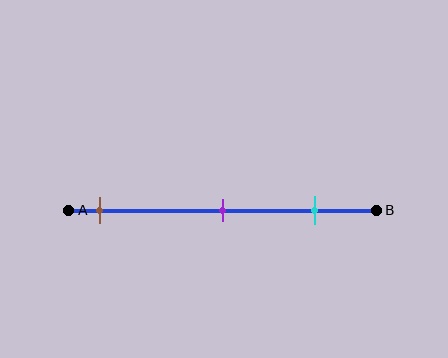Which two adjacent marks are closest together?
The purple and cyan marks are the closest adjacent pair.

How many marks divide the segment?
There are 3 marks dividing the segment.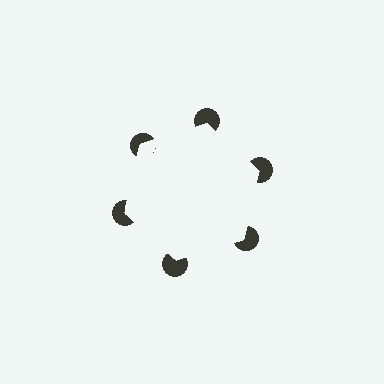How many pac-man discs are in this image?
There are 6 — one at each vertex of the illusory hexagon.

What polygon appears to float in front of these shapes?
An illusory hexagon — its edges are inferred from the aligned wedge cuts in the pac-man discs, not physically drawn.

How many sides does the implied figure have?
6 sides.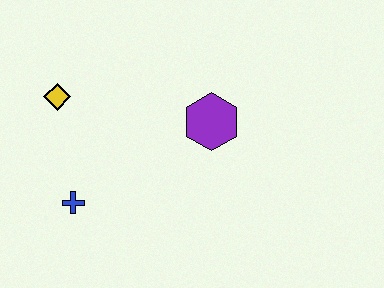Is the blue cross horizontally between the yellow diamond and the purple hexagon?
Yes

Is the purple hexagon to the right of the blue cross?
Yes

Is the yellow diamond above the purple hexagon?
Yes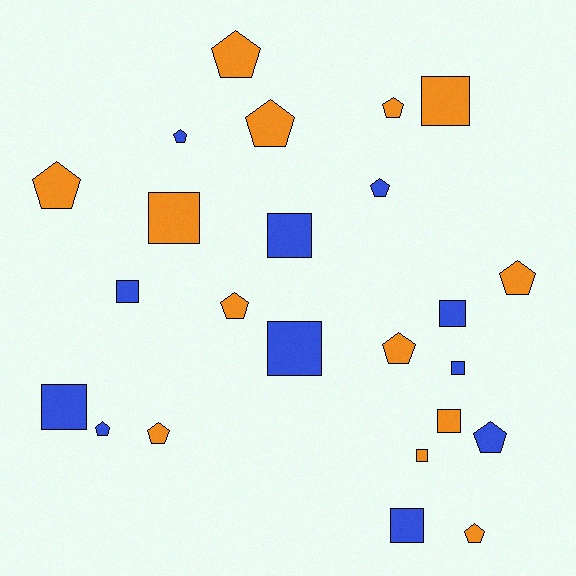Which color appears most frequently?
Orange, with 13 objects.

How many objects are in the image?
There are 24 objects.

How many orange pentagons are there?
There are 9 orange pentagons.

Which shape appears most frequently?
Pentagon, with 13 objects.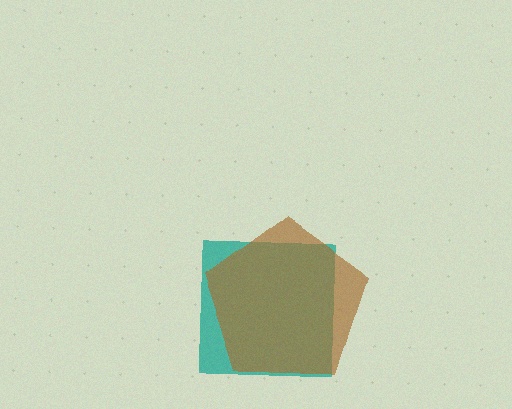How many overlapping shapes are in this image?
There are 2 overlapping shapes in the image.